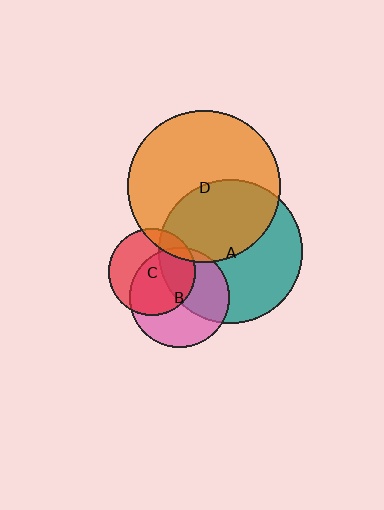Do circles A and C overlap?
Yes.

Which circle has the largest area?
Circle D (orange).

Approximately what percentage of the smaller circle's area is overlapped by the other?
Approximately 30%.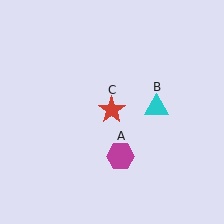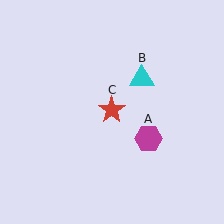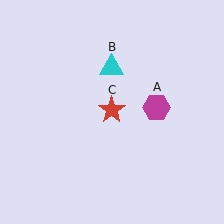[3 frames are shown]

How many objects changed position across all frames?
2 objects changed position: magenta hexagon (object A), cyan triangle (object B).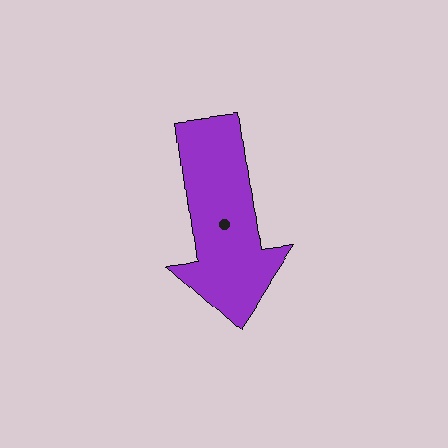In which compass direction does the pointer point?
South.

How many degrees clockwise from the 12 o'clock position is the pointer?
Approximately 173 degrees.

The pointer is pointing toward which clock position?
Roughly 6 o'clock.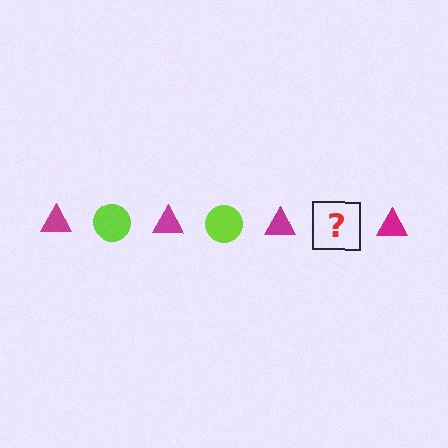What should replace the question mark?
The question mark should be replaced with a lime circle.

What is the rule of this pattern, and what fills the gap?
The rule is that the pattern alternates between magenta triangle and lime circle. The gap should be filled with a lime circle.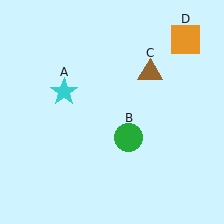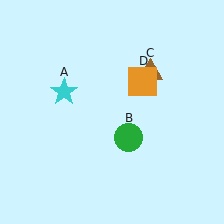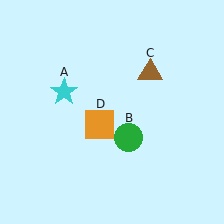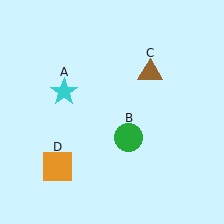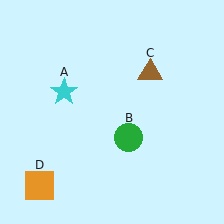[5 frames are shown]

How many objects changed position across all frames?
1 object changed position: orange square (object D).